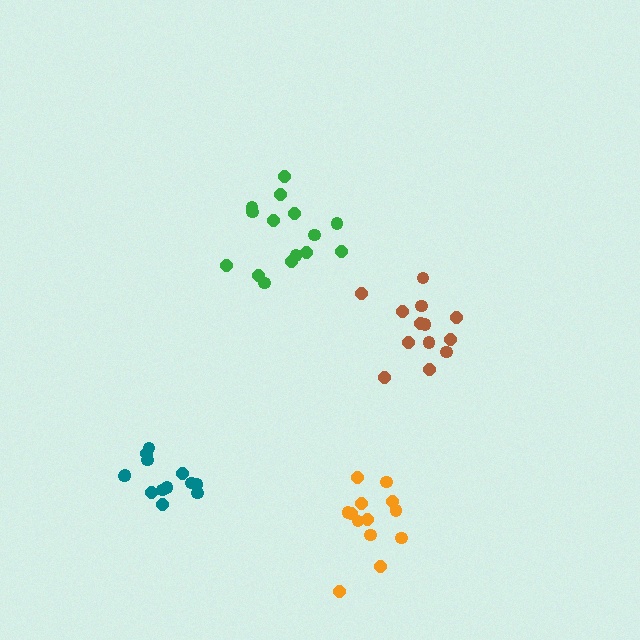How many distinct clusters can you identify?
There are 4 distinct clusters.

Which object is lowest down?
The orange cluster is bottommost.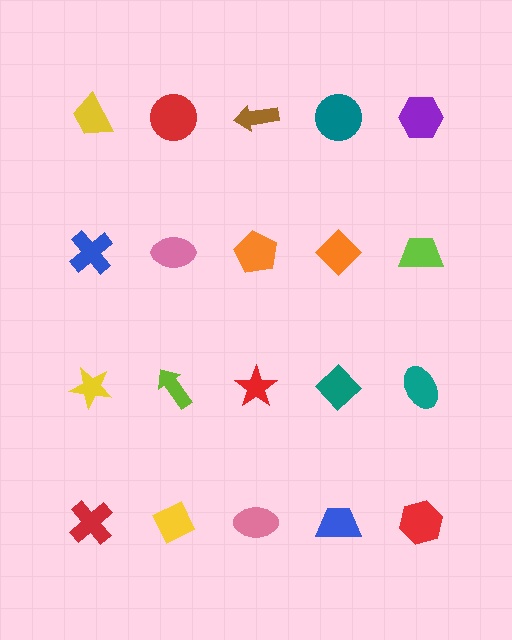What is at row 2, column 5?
A lime trapezoid.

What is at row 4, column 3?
A pink ellipse.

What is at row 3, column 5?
A teal ellipse.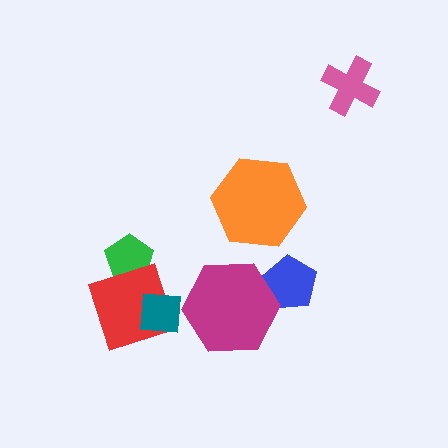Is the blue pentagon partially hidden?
Yes, it is partially covered by another shape.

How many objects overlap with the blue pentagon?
1 object overlaps with the blue pentagon.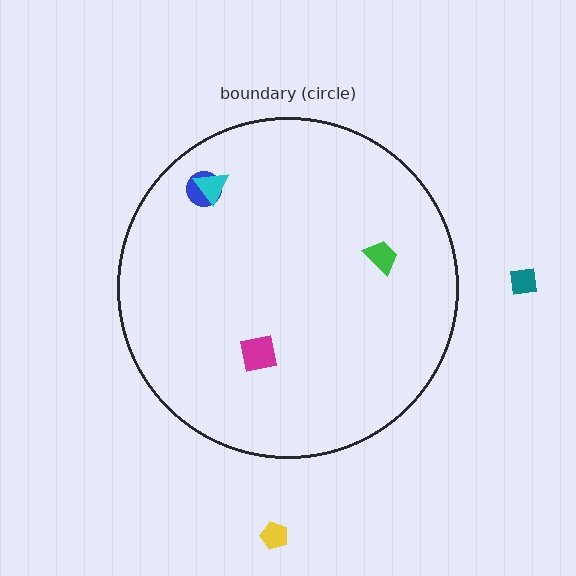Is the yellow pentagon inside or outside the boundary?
Outside.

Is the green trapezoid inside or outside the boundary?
Inside.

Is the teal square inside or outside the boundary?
Outside.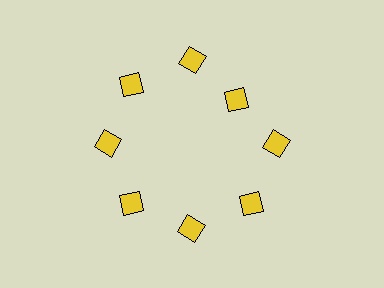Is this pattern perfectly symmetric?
No. The 8 yellow diamonds are arranged in a ring, but one element near the 2 o'clock position is pulled inward toward the center, breaking the 8-fold rotational symmetry.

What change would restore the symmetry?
The symmetry would be restored by moving it outward, back onto the ring so that all 8 diamonds sit at equal angles and equal distance from the center.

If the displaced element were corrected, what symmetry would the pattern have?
It would have 8-fold rotational symmetry — the pattern would map onto itself every 45 degrees.